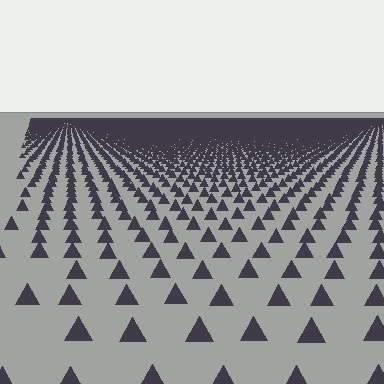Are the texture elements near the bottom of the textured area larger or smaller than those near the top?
Larger. Near the bottom, elements are closer to the viewer and appear at a bigger on-screen size.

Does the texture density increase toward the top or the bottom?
Density increases toward the top.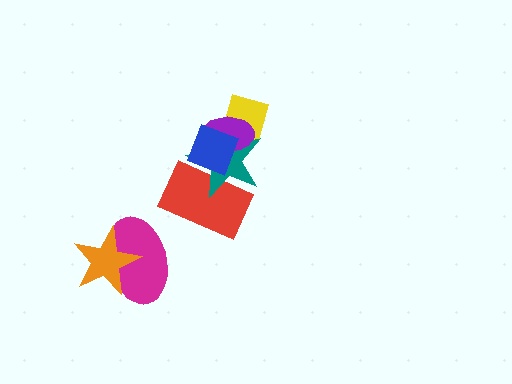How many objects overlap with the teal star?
4 objects overlap with the teal star.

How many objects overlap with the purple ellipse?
3 objects overlap with the purple ellipse.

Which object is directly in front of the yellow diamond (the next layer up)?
The teal star is directly in front of the yellow diamond.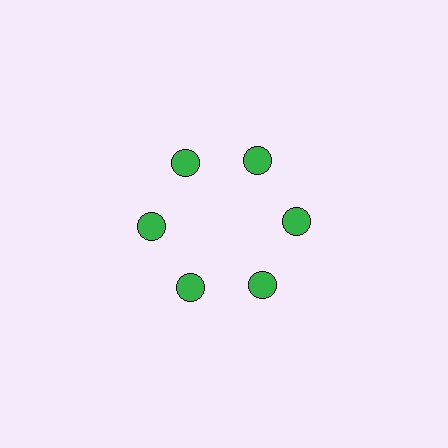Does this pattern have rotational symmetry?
Yes, this pattern has 6-fold rotational symmetry. It looks the same after rotating 60 degrees around the center.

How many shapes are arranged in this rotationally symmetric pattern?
There are 6 shapes, arranged in 6 groups of 1.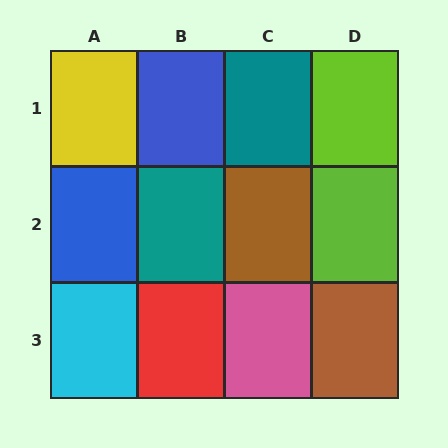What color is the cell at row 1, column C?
Teal.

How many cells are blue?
2 cells are blue.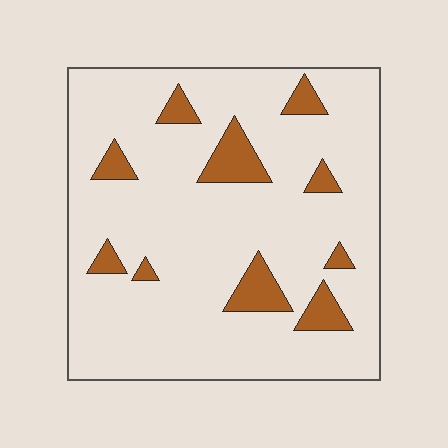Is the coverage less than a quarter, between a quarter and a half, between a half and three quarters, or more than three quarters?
Less than a quarter.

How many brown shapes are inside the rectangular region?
10.